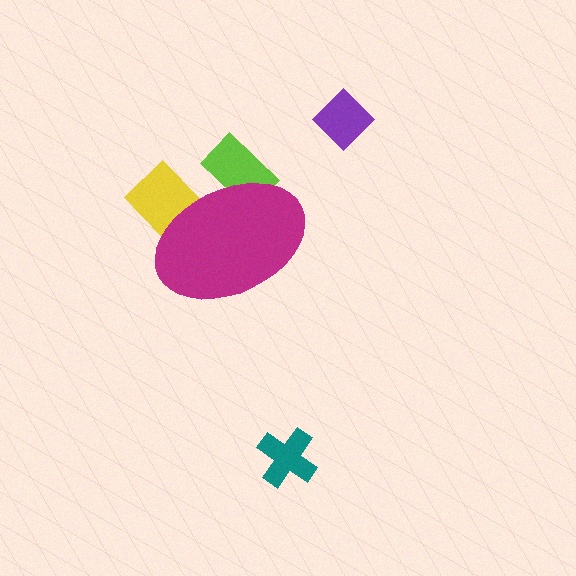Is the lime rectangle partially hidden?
Yes, the lime rectangle is partially hidden behind the magenta ellipse.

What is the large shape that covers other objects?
A magenta ellipse.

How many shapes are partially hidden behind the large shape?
2 shapes are partially hidden.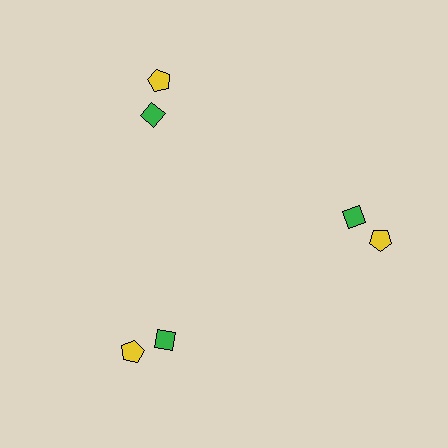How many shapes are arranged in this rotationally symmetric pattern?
There are 6 shapes, arranged in 3 groups of 2.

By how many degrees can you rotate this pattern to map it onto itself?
The pattern maps onto itself every 120 degrees of rotation.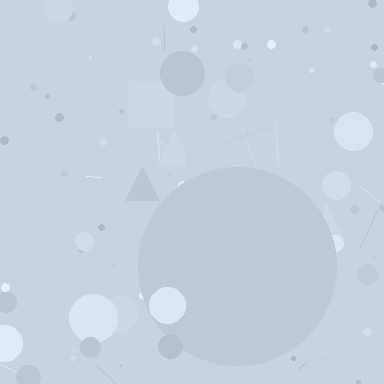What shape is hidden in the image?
A circle is hidden in the image.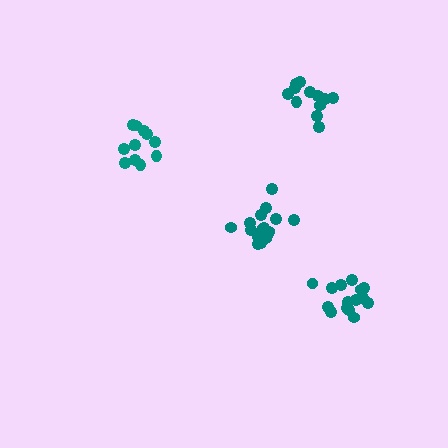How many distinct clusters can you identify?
There are 4 distinct clusters.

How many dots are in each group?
Group 1: 16 dots, Group 2: 13 dots, Group 3: 15 dots, Group 4: 11 dots (55 total).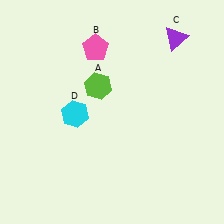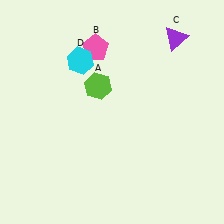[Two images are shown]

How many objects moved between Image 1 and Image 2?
1 object moved between the two images.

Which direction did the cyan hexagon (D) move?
The cyan hexagon (D) moved up.